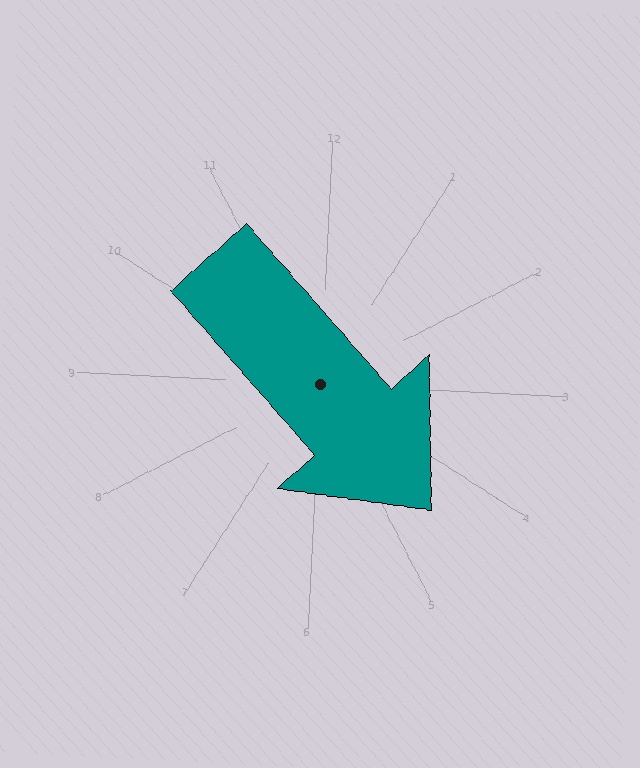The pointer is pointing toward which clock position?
Roughly 5 o'clock.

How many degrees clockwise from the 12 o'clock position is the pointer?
Approximately 136 degrees.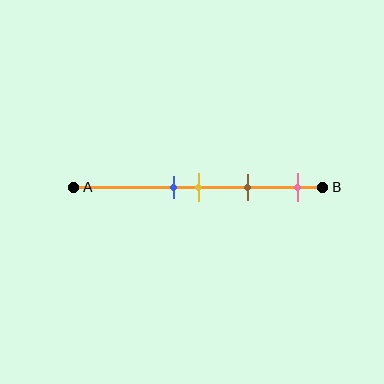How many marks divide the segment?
There are 4 marks dividing the segment.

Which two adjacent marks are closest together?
The blue and yellow marks are the closest adjacent pair.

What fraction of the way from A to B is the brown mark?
The brown mark is approximately 70% (0.7) of the way from A to B.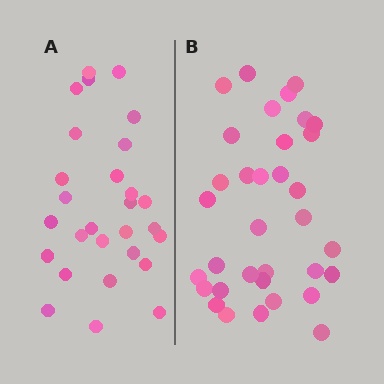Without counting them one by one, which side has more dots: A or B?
Region B (the right region) has more dots.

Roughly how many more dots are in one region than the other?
Region B has about 6 more dots than region A.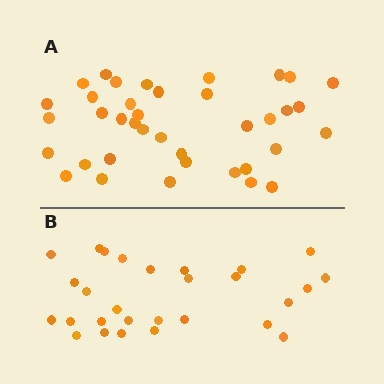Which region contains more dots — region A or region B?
Region A (the top region) has more dots.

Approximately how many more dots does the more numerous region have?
Region A has roughly 10 or so more dots than region B.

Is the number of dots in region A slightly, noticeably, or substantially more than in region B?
Region A has noticeably more, but not dramatically so. The ratio is roughly 1.4 to 1.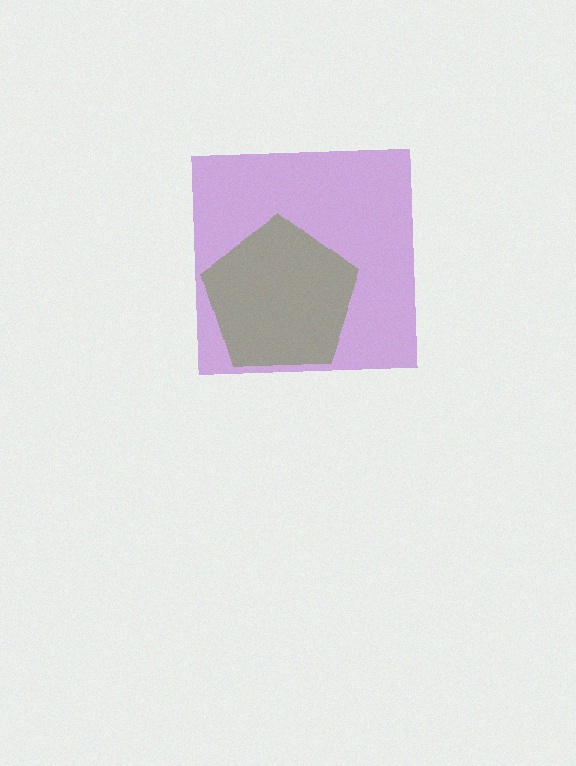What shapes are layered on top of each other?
The layered shapes are: a lime pentagon, a purple square.